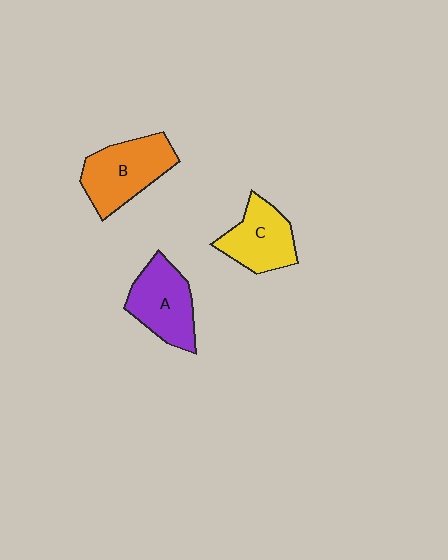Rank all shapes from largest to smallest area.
From largest to smallest: B (orange), A (purple), C (yellow).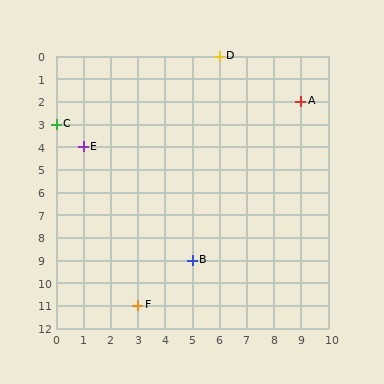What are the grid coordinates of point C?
Point C is at grid coordinates (0, 3).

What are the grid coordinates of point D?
Point D is at grid coordinates (6, 0).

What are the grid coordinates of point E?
Point E is at grid coordinates (1, 4).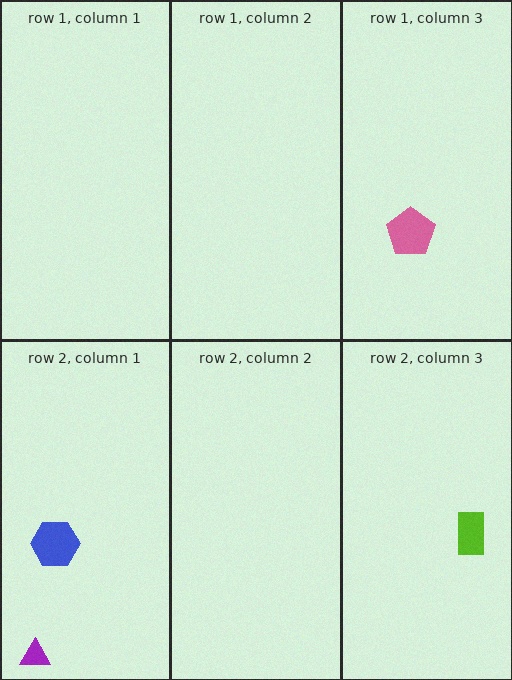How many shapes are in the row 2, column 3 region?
1.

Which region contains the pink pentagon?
The row 1, column 3 region.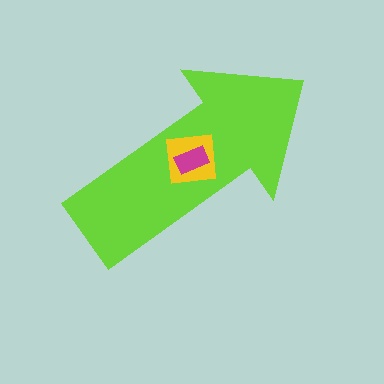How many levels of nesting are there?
3.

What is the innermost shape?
The magenta rectangle.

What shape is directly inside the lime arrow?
The yellow square.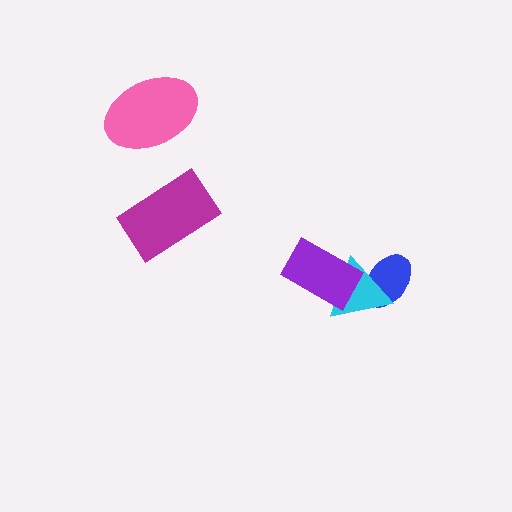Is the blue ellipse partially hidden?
Yes, it is partially covered by another shape.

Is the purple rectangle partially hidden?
No, no other shape covers it.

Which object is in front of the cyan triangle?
The purple rectangle is in front of the cyan triangle.